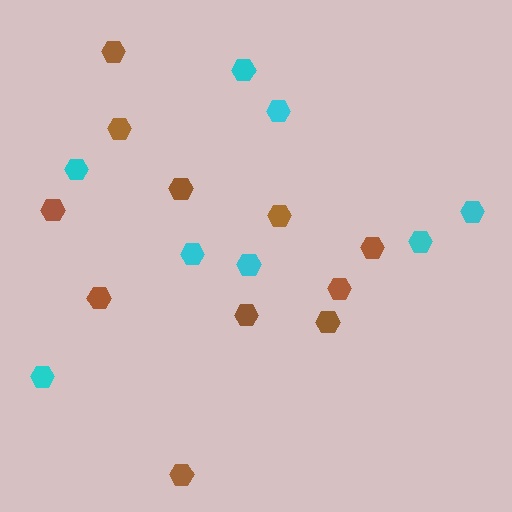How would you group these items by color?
There are 2 groups: one group of cyan hexagons (8) and one group of brown hexagons (11).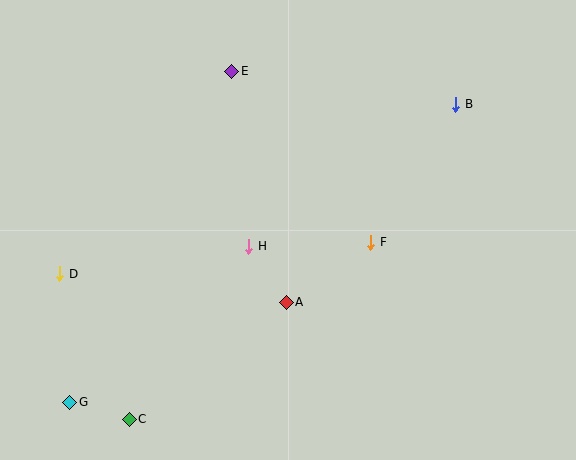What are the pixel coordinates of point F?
Point F is at (371, 242).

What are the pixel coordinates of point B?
Point B is at (456, 104).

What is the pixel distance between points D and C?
The distance between D and C is 161 pixels.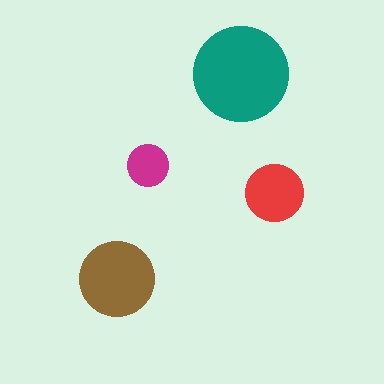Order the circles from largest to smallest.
the teal one, the brown one, the red one, the magenta one.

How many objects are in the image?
There are 4 objects in the image.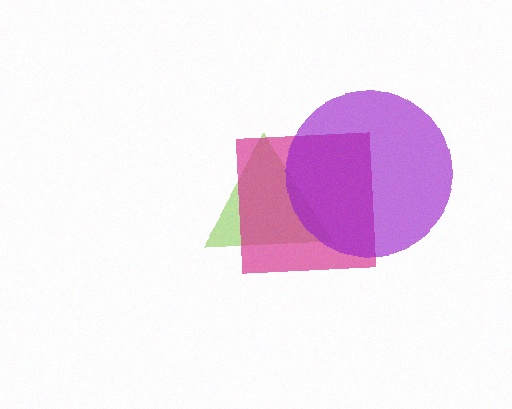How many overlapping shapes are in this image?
There are 3 overlapping shapes in the image.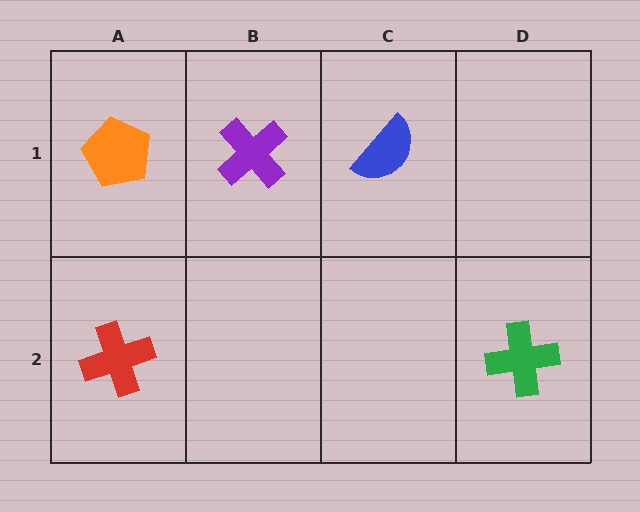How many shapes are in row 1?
3 shapes.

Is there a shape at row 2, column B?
No, that cell is empty.